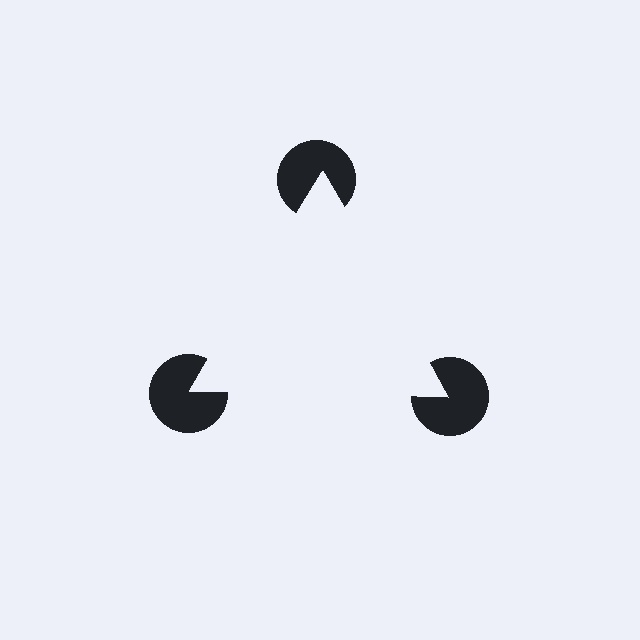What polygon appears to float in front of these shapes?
An illusory triangle — its edges are inferred from the aligned wedge cuts in the pac-man discs, not physically drawn.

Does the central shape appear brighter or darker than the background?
It typically appears slightly brighter than the background, even though no actual brightness change is drawn.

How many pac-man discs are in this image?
There are 3 — one at each vertex of the illusory triangle.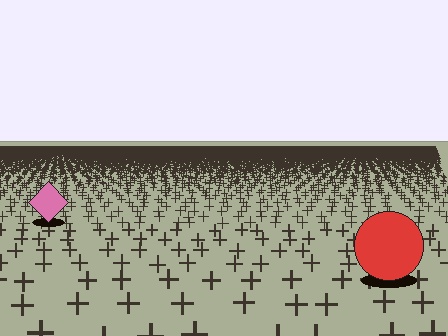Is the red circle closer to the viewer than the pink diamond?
Yes. The red circle is closer — you can tell from the texture gradient: the ground texture is coarser near it.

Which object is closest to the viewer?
The red circle is closest. The texture marks near it are larger and more spread out.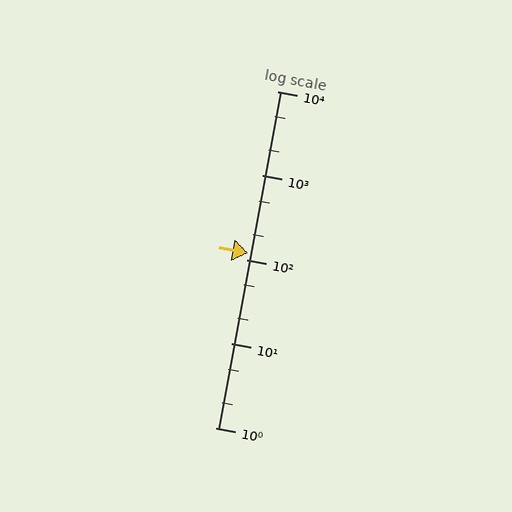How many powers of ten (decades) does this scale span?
The scale spans 4 decades, from 1 to 10000.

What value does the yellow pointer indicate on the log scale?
The pointer indicates approximately 120.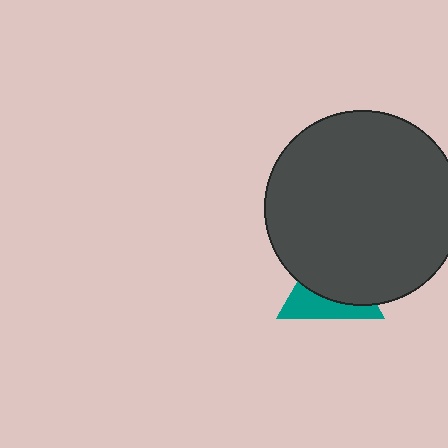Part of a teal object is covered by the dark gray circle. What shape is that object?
It is a triangle.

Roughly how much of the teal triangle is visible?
A small part of it is visible (roughly 39%).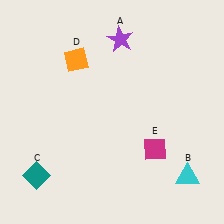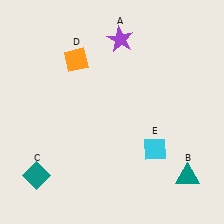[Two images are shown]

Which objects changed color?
B changed from cyan to teal. E changed from magenta to cyan.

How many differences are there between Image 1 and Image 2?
There are 2 differences between the two images.